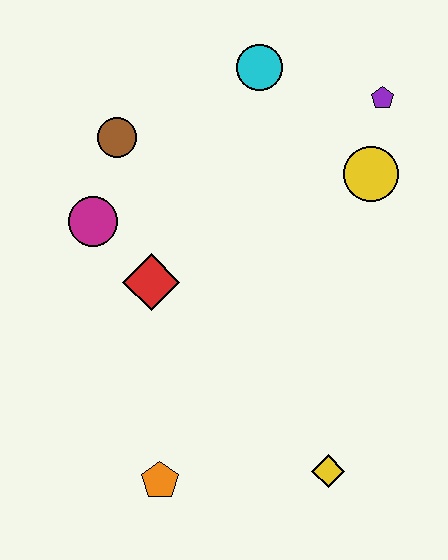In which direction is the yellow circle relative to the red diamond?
The yellow circle is to the right of the red diamond.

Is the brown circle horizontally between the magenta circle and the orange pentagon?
Yes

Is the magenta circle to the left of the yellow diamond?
Yes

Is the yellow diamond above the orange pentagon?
Yes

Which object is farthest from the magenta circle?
The yellow diamond is farthest from the magenta circle.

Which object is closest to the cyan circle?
The purple pentagon is closest to the cyan circle.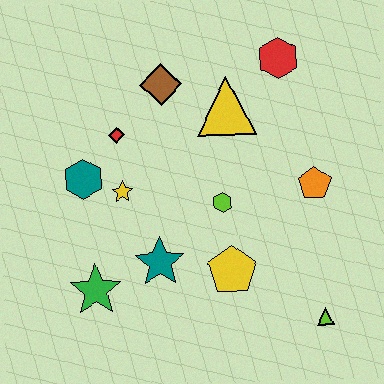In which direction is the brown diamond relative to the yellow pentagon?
The brown diamond is above the yellow pentagon.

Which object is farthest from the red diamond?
The lime triangle is farthest from the red diamond.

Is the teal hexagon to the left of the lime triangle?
Yes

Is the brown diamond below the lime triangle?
No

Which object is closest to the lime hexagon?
The yellow pentagon is closest to the lime hexagon.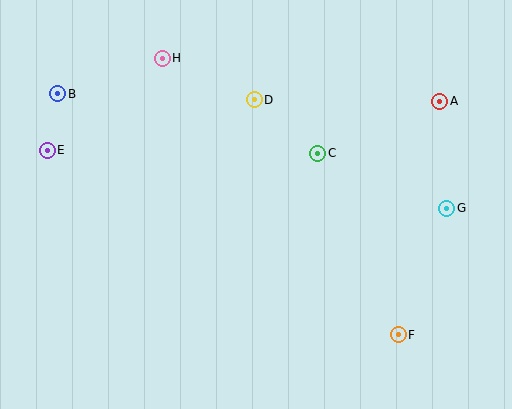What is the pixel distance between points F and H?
The distance between F and H is 363 pixels.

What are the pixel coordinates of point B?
Point B is at (58, 94).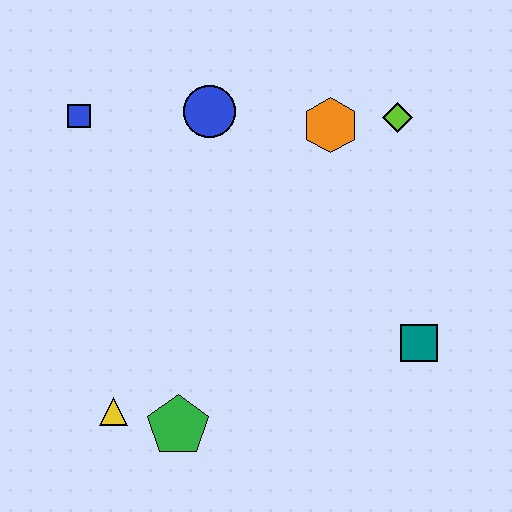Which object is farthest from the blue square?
The teal square is farthest from the blue square.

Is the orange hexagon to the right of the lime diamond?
No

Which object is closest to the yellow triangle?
The green pentagon is closest to the yellow triangle.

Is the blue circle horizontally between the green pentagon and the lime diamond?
Yes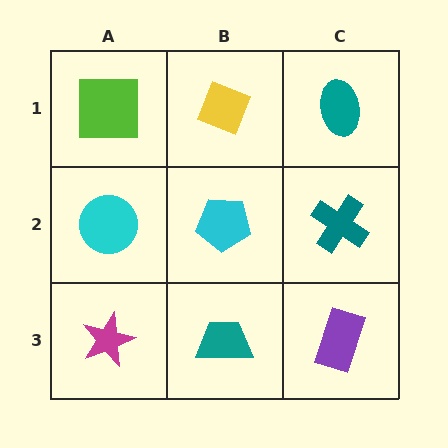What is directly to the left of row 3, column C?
A teal trapezoid.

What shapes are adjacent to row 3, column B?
A cyan pentagon (row 2, column B), a magenta star (row 3, column A), a purple rectangle (row 3, column C).